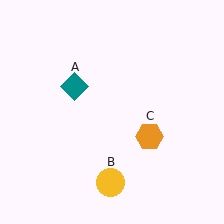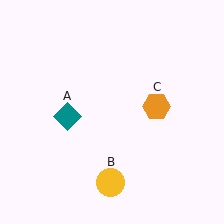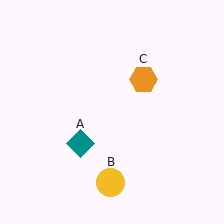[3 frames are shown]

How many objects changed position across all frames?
2 objects changed position: teal diamond (object A), orange hexagon (object C).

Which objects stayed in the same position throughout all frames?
Yellow circle (object B) remained stationary.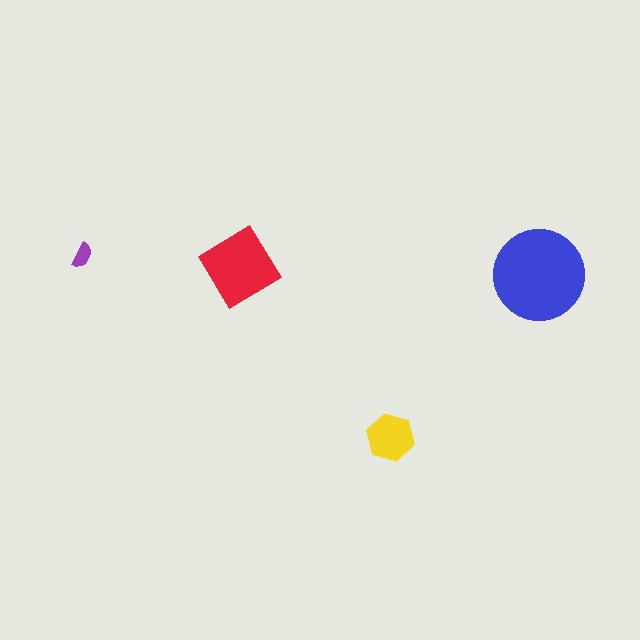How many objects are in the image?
There are 4 objects in the image.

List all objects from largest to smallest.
The blue circle, the red diamond, the yellow hexagon, the purple semicircle.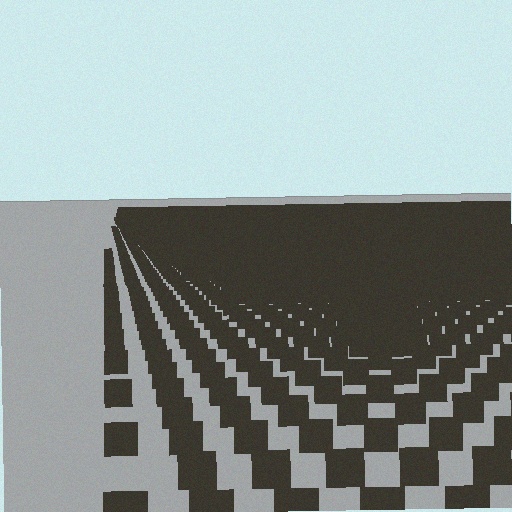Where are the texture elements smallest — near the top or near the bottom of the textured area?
Near the top.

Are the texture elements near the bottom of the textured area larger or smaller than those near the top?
Larger. Near the bottom, elements are closer to the viewer and appear at a bigger on-screen size.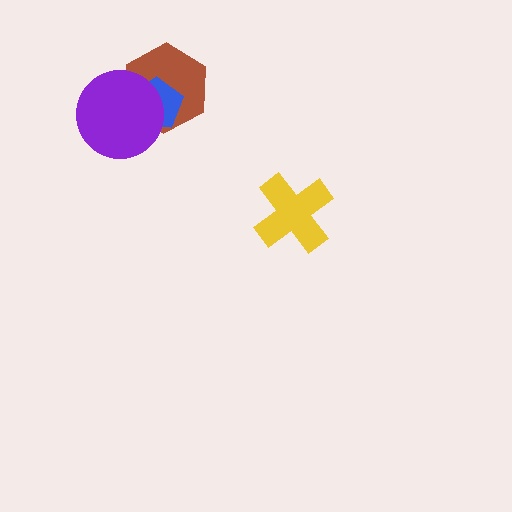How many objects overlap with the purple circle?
2 objects overlap with the purple circle.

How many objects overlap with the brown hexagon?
2 objects overlap with the brown hexagon.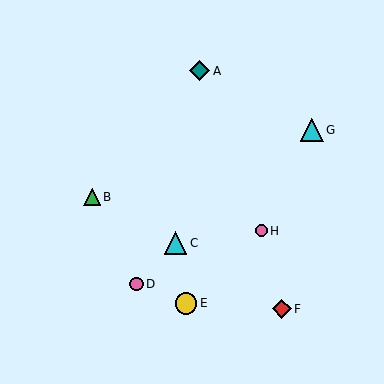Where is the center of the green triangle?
The center of the green triangle is at (92, 197).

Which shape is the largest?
The cyan triangle (labeled G) is the largest.